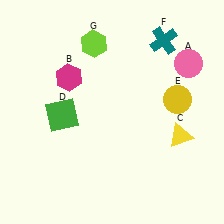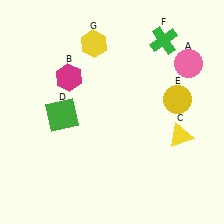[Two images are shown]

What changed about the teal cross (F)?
In Image 1, F is teal. In Image 2, it changed to green.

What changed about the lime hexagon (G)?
In Image 1, G is lime. In Image 2, it changed to yellow.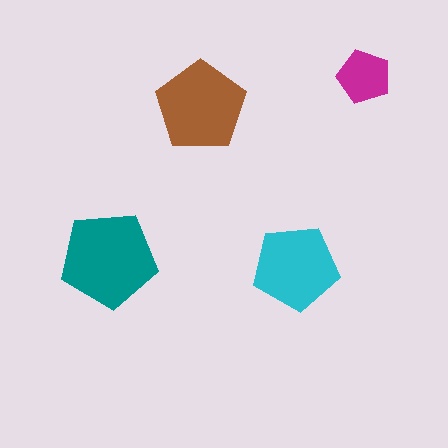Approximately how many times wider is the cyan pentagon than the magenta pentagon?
About 1.5 times wider.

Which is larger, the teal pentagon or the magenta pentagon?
The teal one.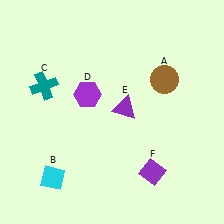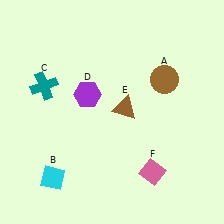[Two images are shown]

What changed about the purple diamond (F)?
In Image 1, F is purple. In Image 2, it changed to pink.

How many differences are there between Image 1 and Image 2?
There are 2 differences between the two images.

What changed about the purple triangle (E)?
In Image 1, E is purple. In Image 2, it changed to brown.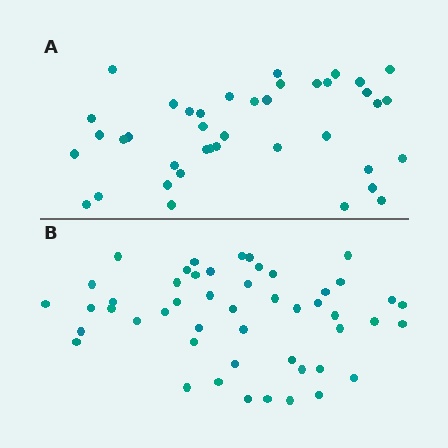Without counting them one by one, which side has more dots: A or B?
Region B (the bottom region) has more dots.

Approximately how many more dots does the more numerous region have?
Region B has roughly 8 or so more dots than region A.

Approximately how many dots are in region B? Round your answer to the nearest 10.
About 50 dots. (The exact count is 49, which rounds to 50.)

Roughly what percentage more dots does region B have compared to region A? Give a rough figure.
About 20% more.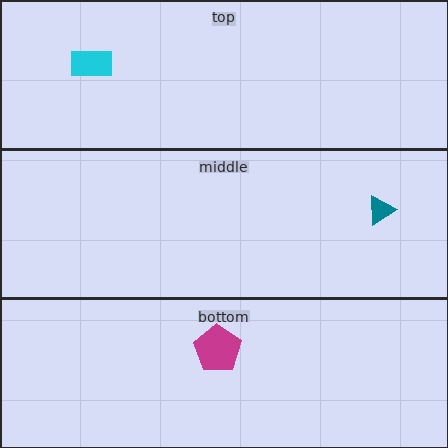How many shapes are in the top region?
1.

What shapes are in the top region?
The cyan rectangle.